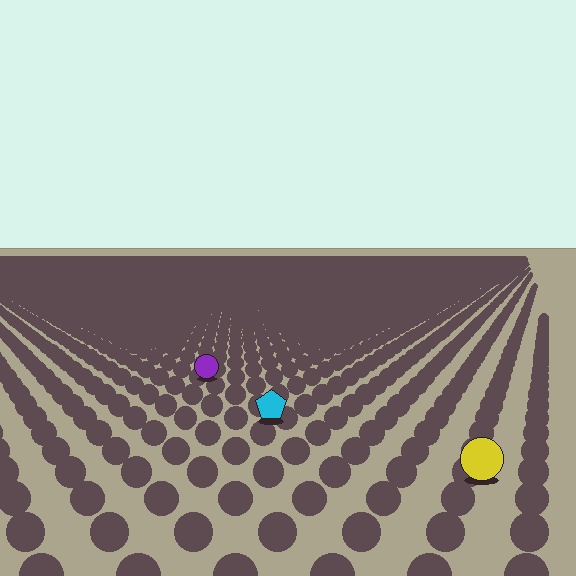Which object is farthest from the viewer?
The purple circle is farthest from the viewer. It appears smaller and the ground texture around it is denser.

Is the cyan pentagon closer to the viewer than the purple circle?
Yes. The cyan pentagon is closer — you can tell from the texture gradient: the ground texture is coarser near it.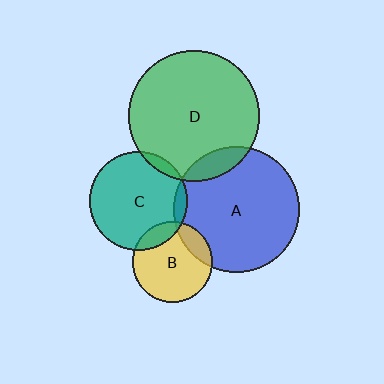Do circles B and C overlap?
Yes.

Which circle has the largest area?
Circle D (green).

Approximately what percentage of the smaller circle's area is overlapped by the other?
Approximately 15%.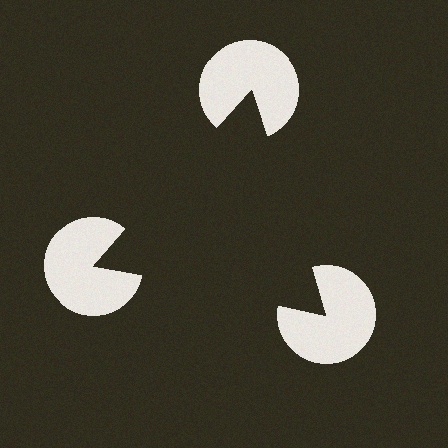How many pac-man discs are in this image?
There are 3 — one at each vertex of the illusory triangle.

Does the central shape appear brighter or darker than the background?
It typically appears slightly darker than the background, even though no actual brightness change is drawn.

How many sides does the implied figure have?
3 sides.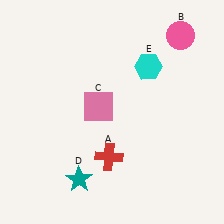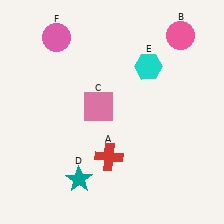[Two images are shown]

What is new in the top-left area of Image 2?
A pink circle (F) was added in the top-left area of Image 2.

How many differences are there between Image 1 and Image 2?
There is 1 difference between the two images.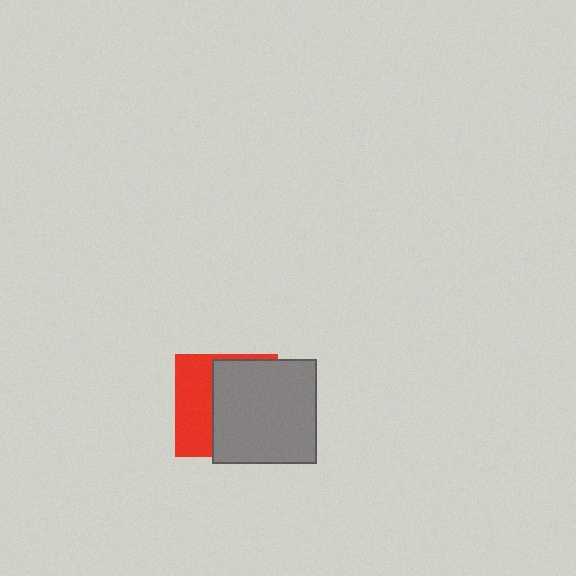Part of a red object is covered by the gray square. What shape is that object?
It is a square.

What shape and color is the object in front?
The object in front is a gray square.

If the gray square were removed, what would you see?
You would see the complete red square.